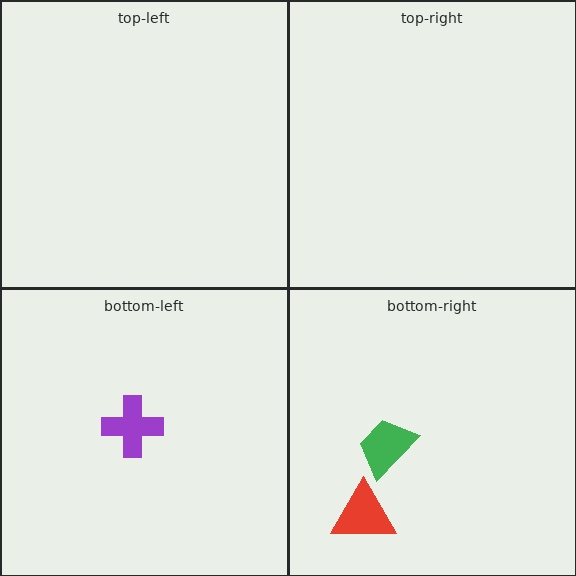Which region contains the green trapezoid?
The bottom-right region.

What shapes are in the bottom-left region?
The purple cross.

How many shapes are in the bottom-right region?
2.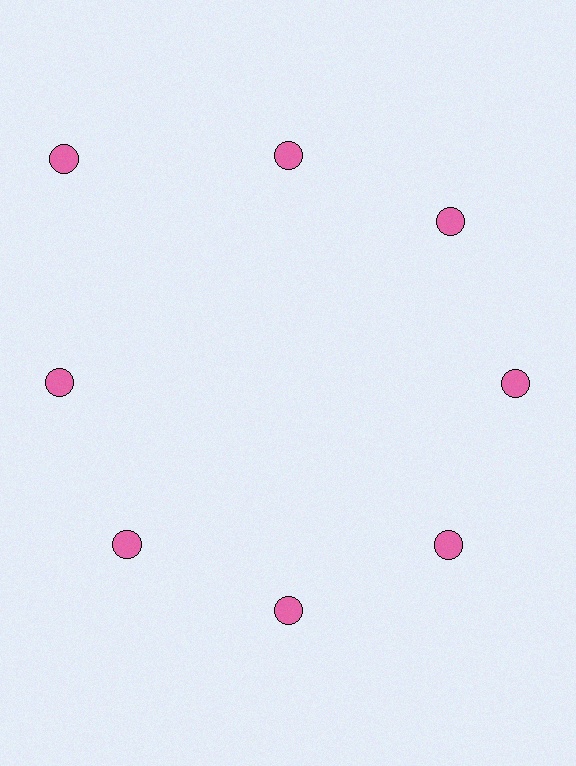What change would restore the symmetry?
The symmetry would be restored by moving it inward, back onto the ring so that all 8 circles sit at equal angles and equal distance from the center.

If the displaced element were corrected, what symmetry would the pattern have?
It would have 8-fold rotational symmetry — the pattern would map onto itself every 45 degrees.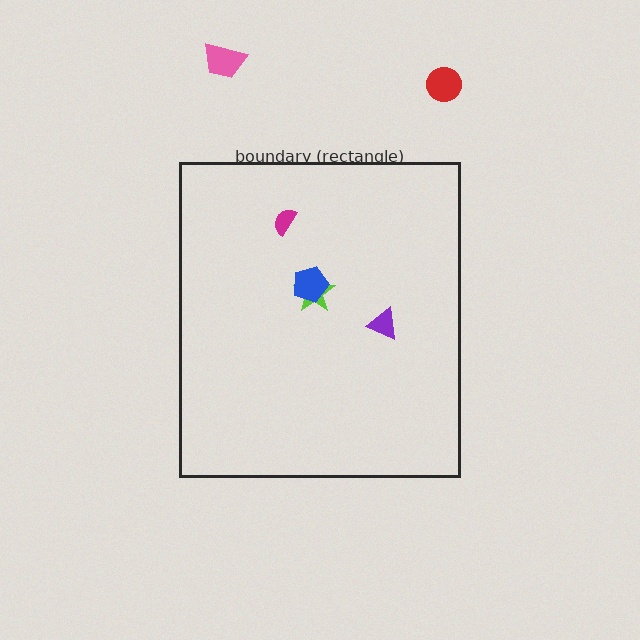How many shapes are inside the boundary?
4 inside, 2 outside.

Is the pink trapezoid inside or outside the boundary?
Outside.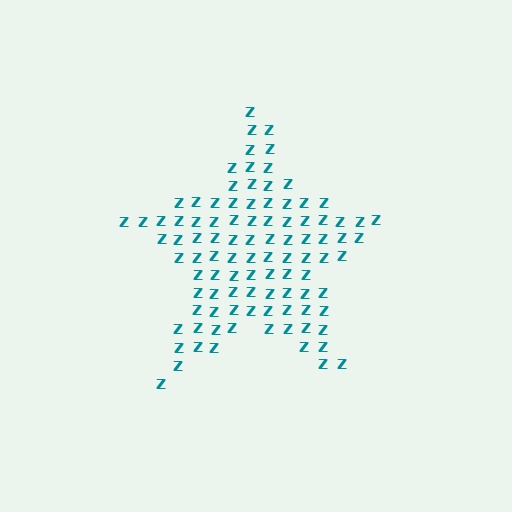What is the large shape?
The large shape is a star.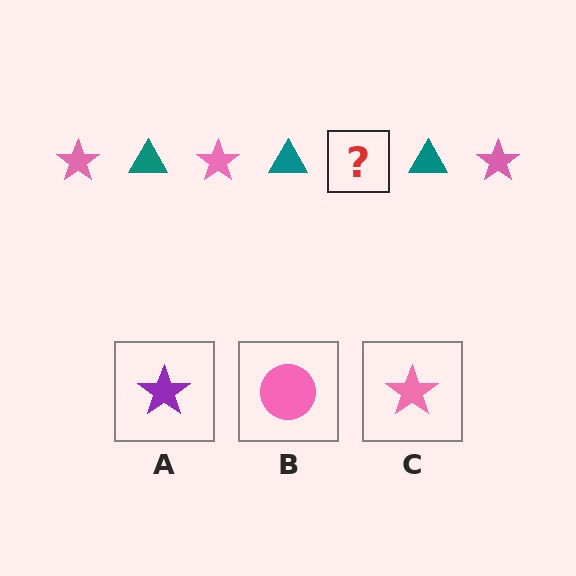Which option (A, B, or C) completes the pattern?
C.